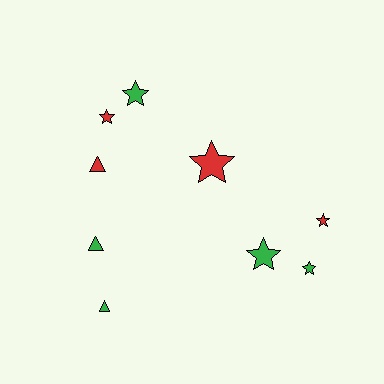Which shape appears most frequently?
Star, with 6 objects.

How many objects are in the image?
There are 9 objects.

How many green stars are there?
There are 3 green stars.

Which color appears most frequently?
Green, with 5 objects.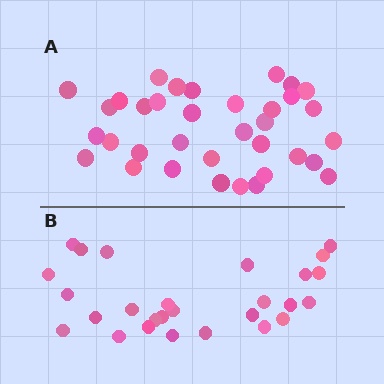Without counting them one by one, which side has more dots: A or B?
Region A (the top region) has more dots.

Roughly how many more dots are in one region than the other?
Region A has roughly 8 or so more dots than region B.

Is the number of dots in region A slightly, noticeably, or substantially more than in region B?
Region A has noticeably more, but not dramatically so. The ratio is roughly 1.3 to 1.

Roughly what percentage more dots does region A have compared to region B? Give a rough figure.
About 30% more.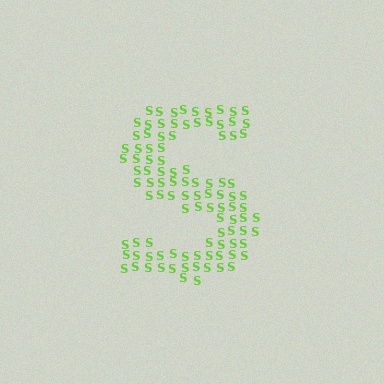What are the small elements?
The small elements are letter S's.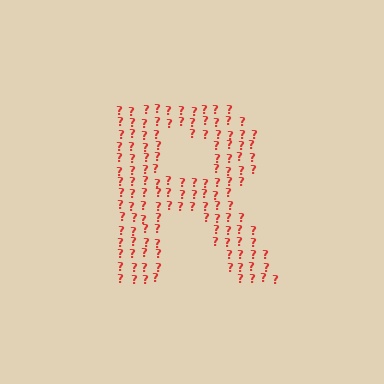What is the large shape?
The large shape is the letter R.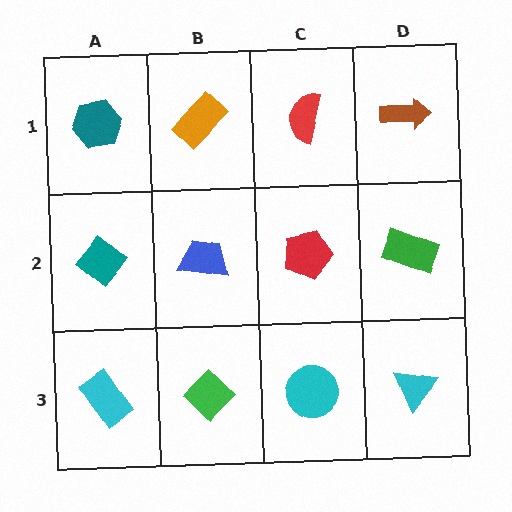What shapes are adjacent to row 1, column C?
A red pentagon (row 2, column C), an orange rectangle (row 1, column B), a brown arrow (row 1, column D).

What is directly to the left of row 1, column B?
A teal hexagon.